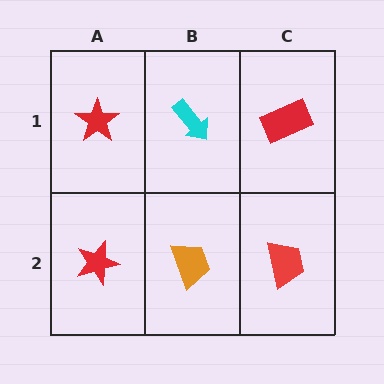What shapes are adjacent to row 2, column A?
A red star (row 1, column A), an orange trapezoid (row 2, column B).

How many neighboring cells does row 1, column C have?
2.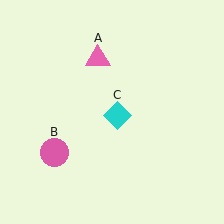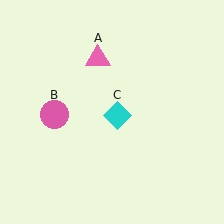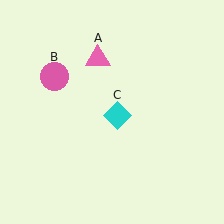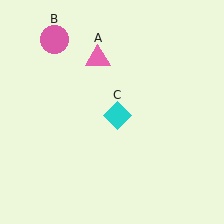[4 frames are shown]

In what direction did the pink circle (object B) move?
The pink circle (object B) moved up.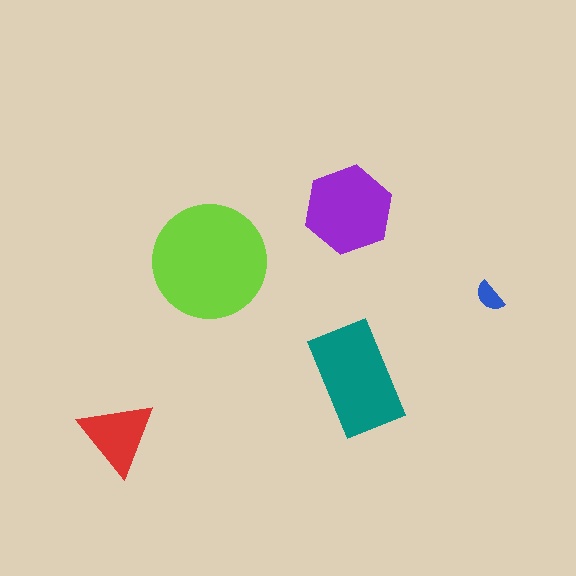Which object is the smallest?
The blue semicircle.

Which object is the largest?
The lime circle.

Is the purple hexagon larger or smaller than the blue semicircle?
Larger.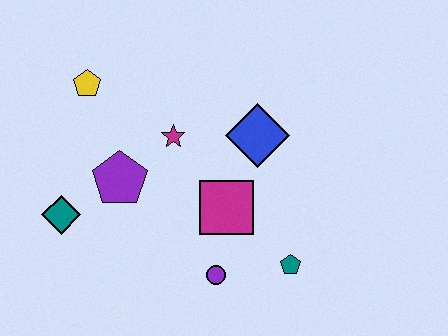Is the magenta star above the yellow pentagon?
No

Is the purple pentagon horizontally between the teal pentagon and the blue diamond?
No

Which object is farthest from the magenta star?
The teal pentagon is farthest from the magenta star.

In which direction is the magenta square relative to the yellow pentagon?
The magenta square is to the right of the yellow pentagon.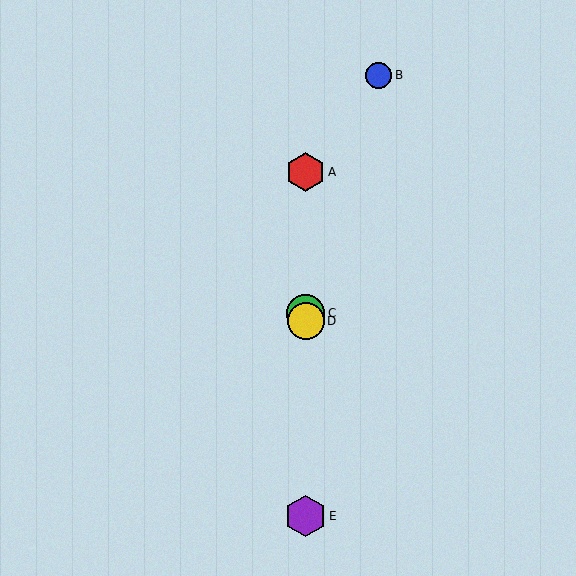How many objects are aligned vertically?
4 objects (A, C, D, E) are aligned vertically.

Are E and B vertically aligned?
No, E is at x≈306 and B is at x≈379.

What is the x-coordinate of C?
Object C is at x≈306.